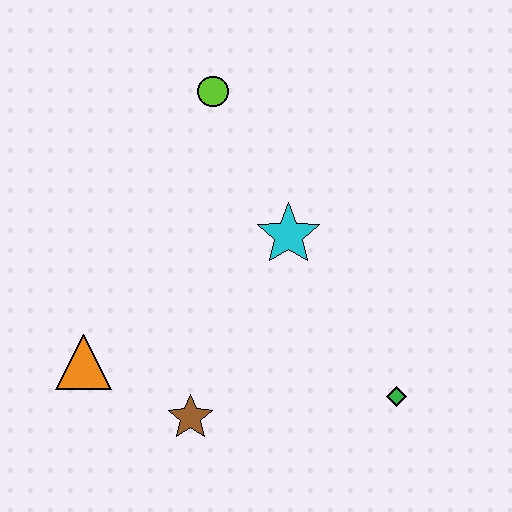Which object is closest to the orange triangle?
The brown star is closest to the orange triangle.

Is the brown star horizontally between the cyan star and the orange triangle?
Yes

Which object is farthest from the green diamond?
The lime circle is farthest from the green diamond.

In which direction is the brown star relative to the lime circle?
The brown star is below the lime circle.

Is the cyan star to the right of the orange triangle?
Yes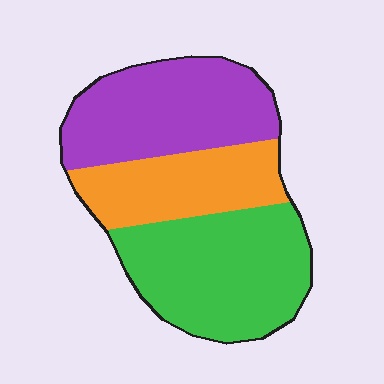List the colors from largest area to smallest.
From largest to smallest: green, purple, orange.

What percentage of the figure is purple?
Purple covers about 35% of the figure.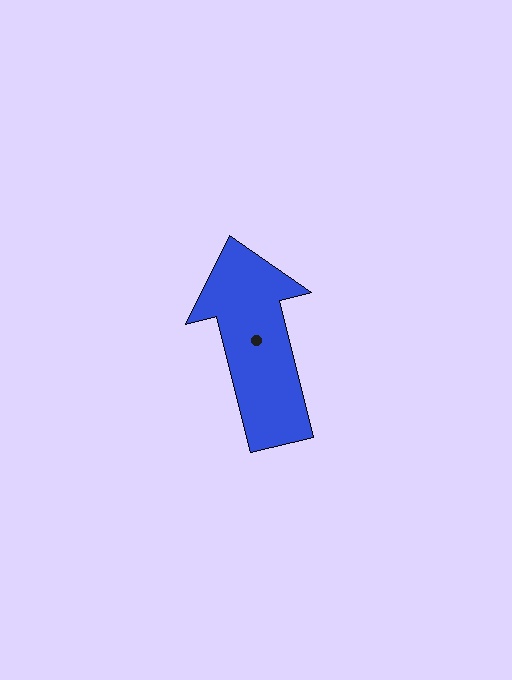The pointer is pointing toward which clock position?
Roughly 12 o'clock.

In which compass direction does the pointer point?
North.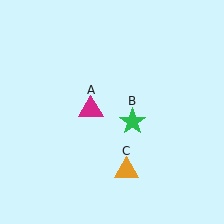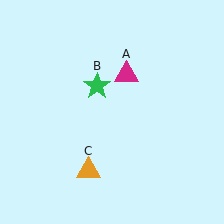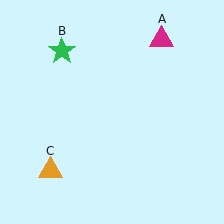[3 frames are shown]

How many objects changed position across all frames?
3 objects changed position: magenta triangle (object A), green star (object B), orange triangle (object C).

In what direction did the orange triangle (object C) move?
The orange triangle (object C) moved left.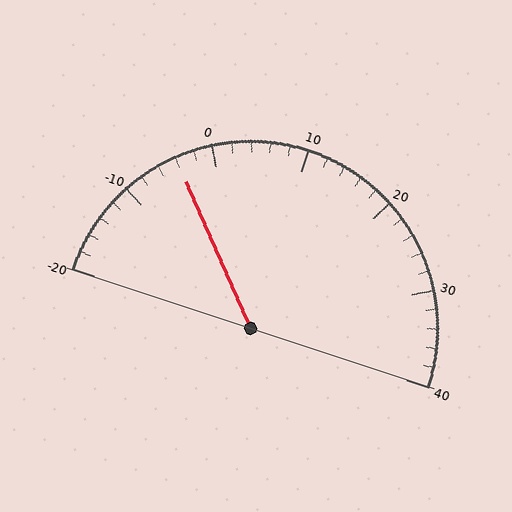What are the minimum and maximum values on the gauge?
The gauge ranges from -20 to 40.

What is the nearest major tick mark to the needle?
The nearest major tick mark is 0.